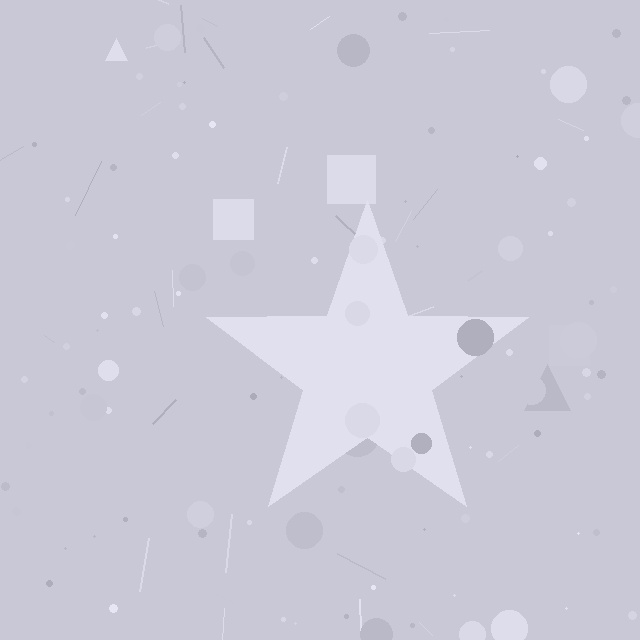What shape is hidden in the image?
A star is hidden in the image.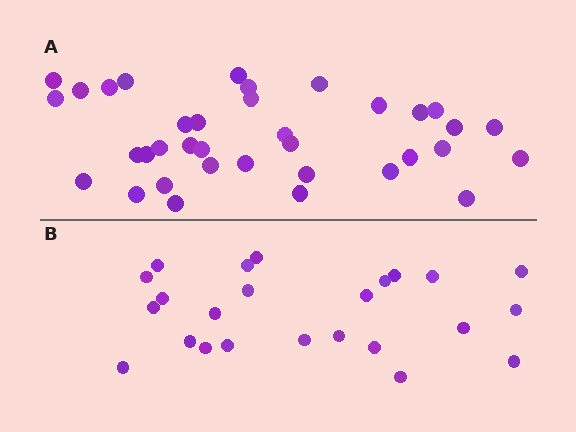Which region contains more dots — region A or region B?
Region A (the top region) has more dots.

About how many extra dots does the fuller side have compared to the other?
Region A has roughly 12 or so more dots than region B.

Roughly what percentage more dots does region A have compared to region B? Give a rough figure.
About 50% more.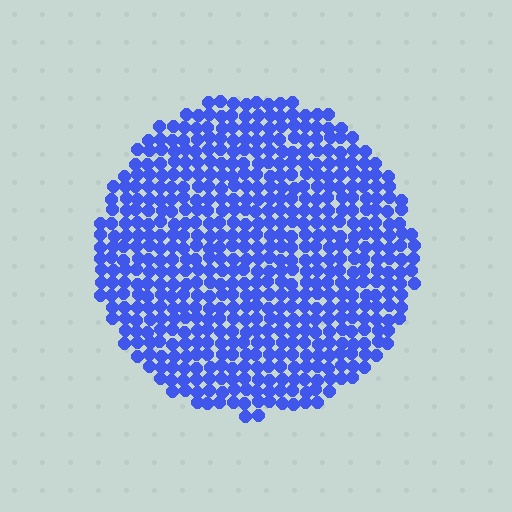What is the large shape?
The large shape is a circle.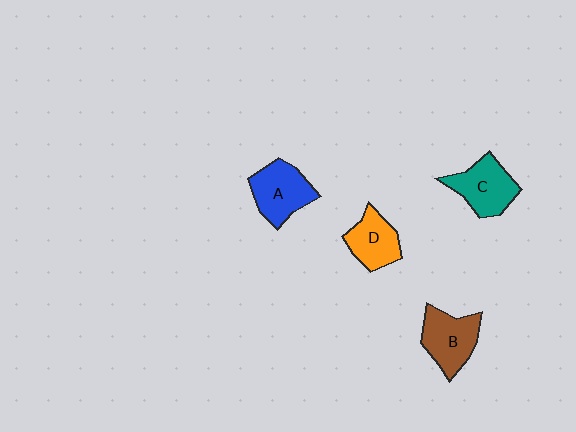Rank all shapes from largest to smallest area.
From largest to smallest: A (blue), B (brown), C (teal), D (orange).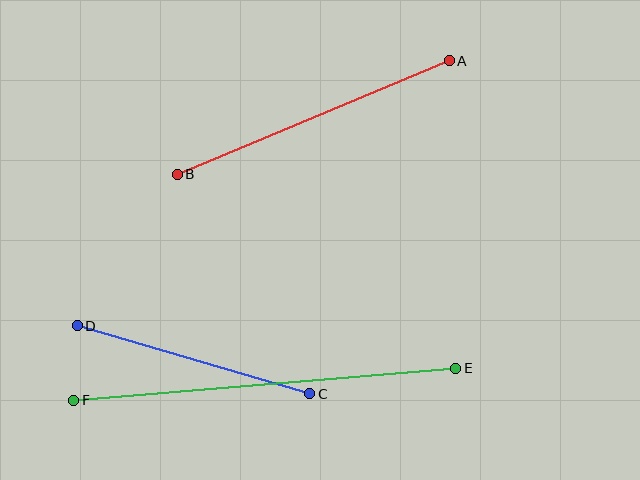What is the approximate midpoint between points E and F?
The midpoint is at approximately (265, 384) pixels.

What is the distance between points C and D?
The distance is approximately 242 pixels.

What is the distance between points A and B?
The distance is approximately 295 pixels.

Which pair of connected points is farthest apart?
Points E and F are farthest apart.